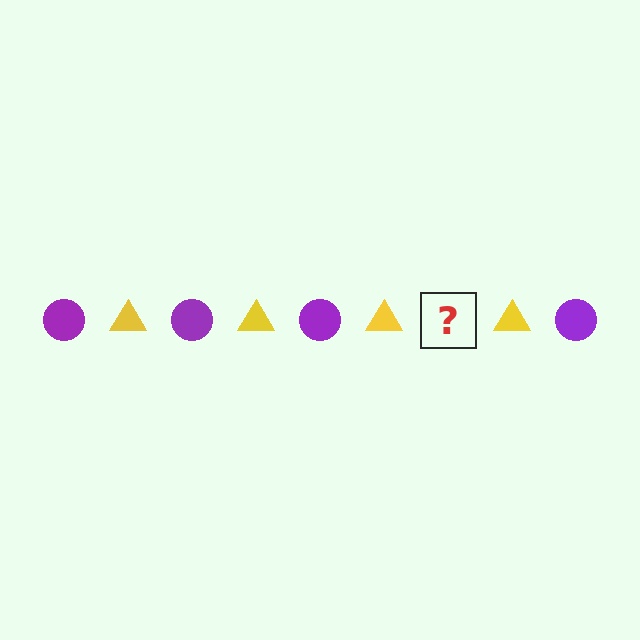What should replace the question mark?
The question mark should be replaced with a purple circle.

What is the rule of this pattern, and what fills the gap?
The rule is that the pattern alternates between purple circle and yellow triangle. The gap should be filled with a purple circle.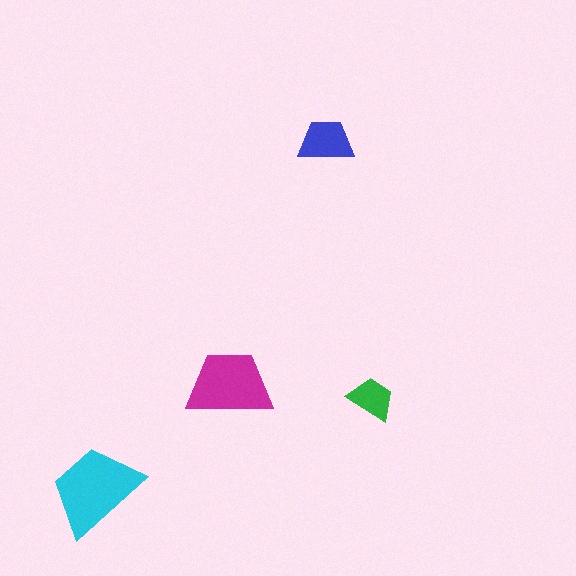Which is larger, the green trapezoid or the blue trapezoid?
The blue one.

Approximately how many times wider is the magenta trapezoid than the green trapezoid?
About 2 times wider.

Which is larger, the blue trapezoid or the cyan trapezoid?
The cyan one.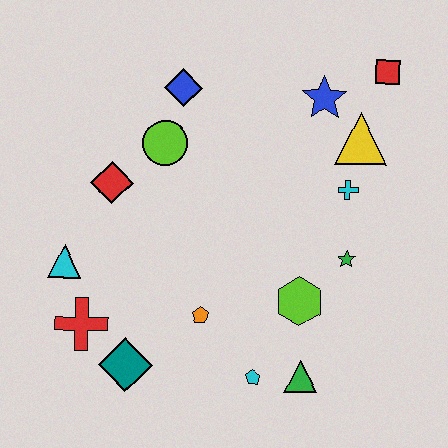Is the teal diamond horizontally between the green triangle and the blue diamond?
No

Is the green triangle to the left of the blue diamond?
No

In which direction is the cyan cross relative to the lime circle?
The cyan cross is to the right of the lime circle.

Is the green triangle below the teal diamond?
Yes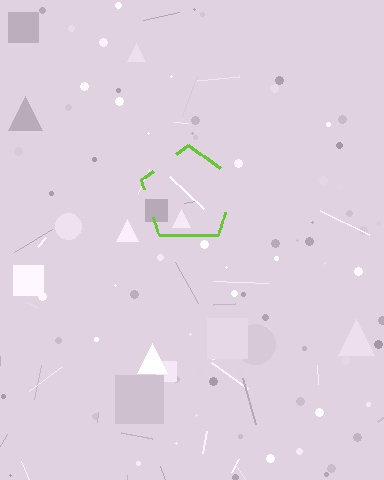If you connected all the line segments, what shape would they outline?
They would outline a pentagon.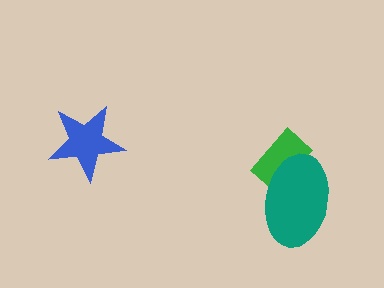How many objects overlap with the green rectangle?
1 object overlaps with the green rectangle.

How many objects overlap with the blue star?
0 objects overlap with the blue star.